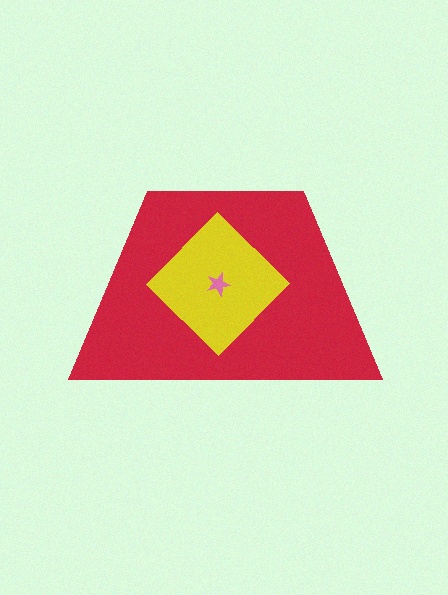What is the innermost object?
The pink star.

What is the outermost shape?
The red trapezoid.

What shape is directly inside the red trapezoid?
The yellow diamond.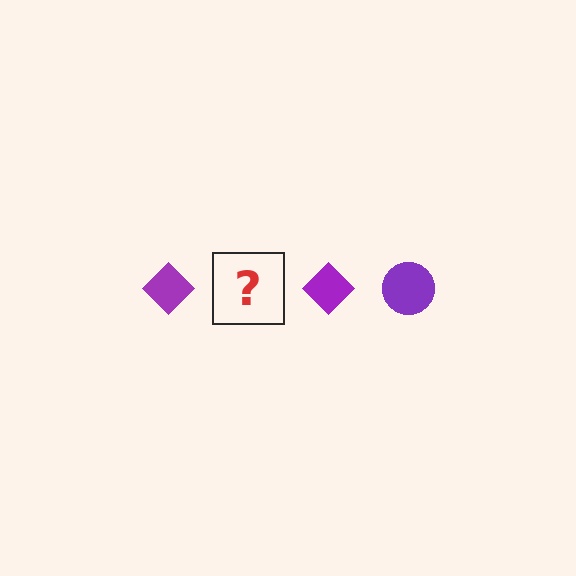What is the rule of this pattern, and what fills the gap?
The rule is that the pattern cycles through diamond, circle shapes in purple. The gap should be filled with a purple circle.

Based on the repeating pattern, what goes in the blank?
The blank should be a purple circle.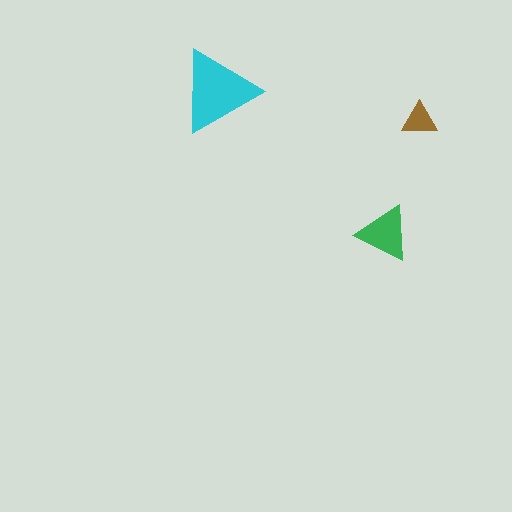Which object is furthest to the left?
The cyan triangle is leftmost.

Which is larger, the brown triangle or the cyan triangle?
The cyan one.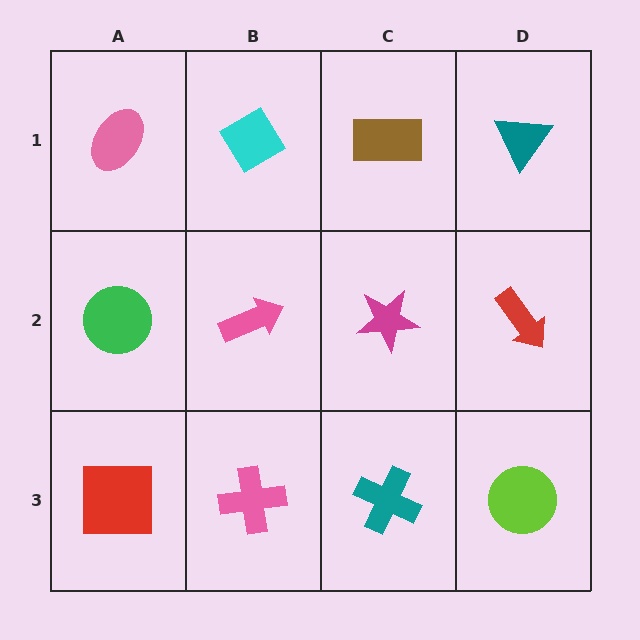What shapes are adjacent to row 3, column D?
A red arrow (row 2, column D), a teal cross (row 3, column C).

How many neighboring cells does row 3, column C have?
3.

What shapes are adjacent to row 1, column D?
A red arrow (row 2, column D), a brown rectangle (row 1, column C).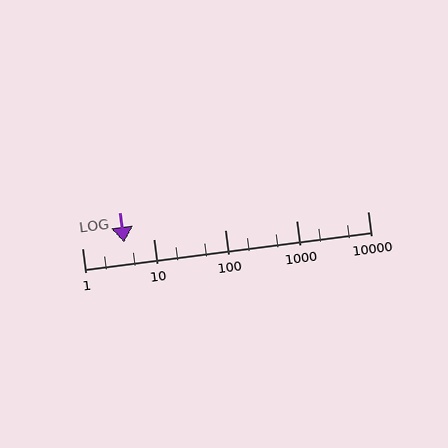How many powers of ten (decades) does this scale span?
The scale spans 4 decades, from 1 to 10000.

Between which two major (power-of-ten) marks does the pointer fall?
The pointer is between 1 and 10.